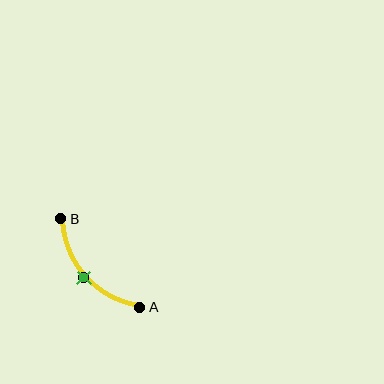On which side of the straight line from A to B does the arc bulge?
The arc bulges below and to the left of the straight line connecting A and B.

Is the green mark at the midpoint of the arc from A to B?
Yes. The green mark lies on the arc at equal arc-length from both A and B — it is the arc midpoint.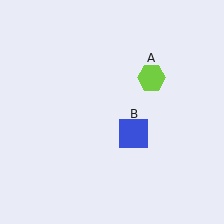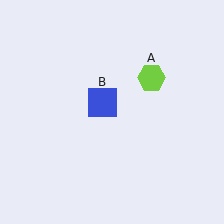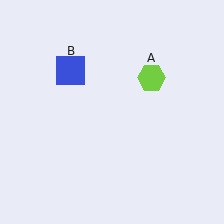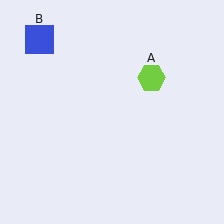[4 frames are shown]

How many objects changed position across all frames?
1 object changed position: blue square (object B).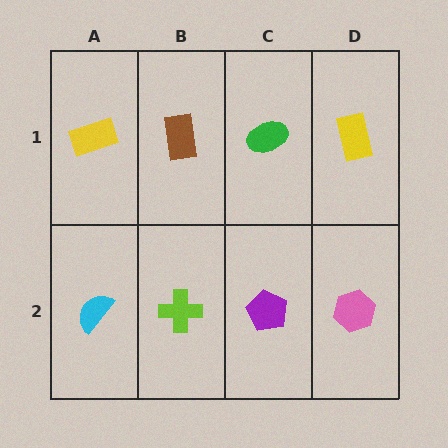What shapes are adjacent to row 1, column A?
A cyan semicircle (row 2, column A), a brown rectangle (row 1, column B).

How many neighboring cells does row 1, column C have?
3.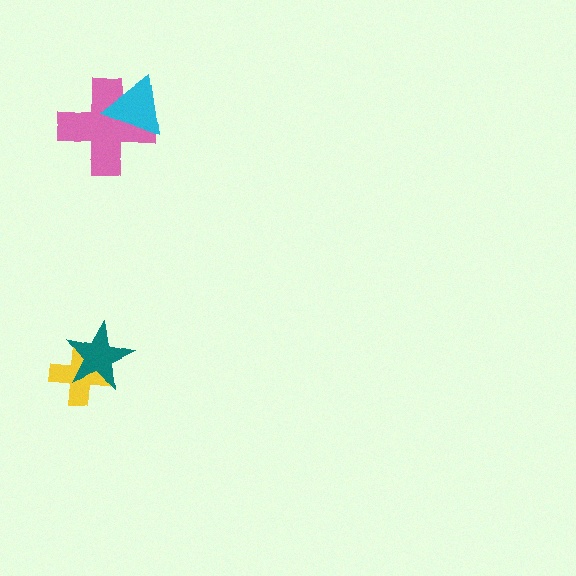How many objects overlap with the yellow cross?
1 object overlaps with the yellow cross.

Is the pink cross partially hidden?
Yes, it is partially covered by another shape.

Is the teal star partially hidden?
No, no other shape covers it.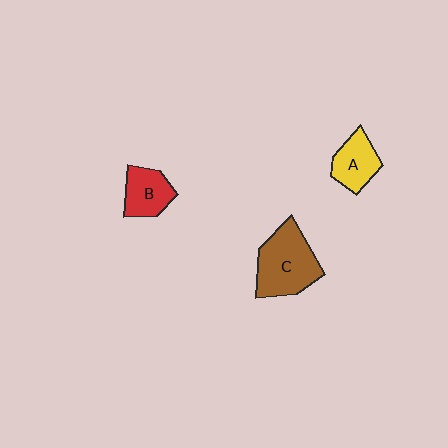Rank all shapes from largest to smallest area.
From largest to smallest: C (brown), B (red), A (yellow).